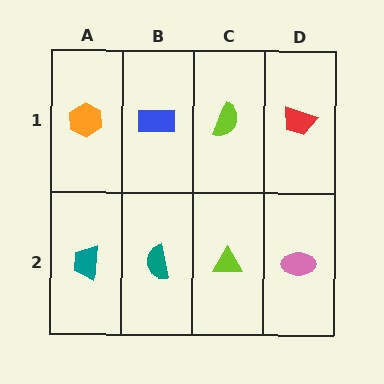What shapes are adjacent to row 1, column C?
A lime triangle (row 2, column C), a blue rectangle (row 1, column B), a red trapezoid (row 1, column D).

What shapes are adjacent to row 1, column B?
A teal semicircle (row 2, column B), an orange hexagon (row 1, column A), a lime semicircle (row 1, column C).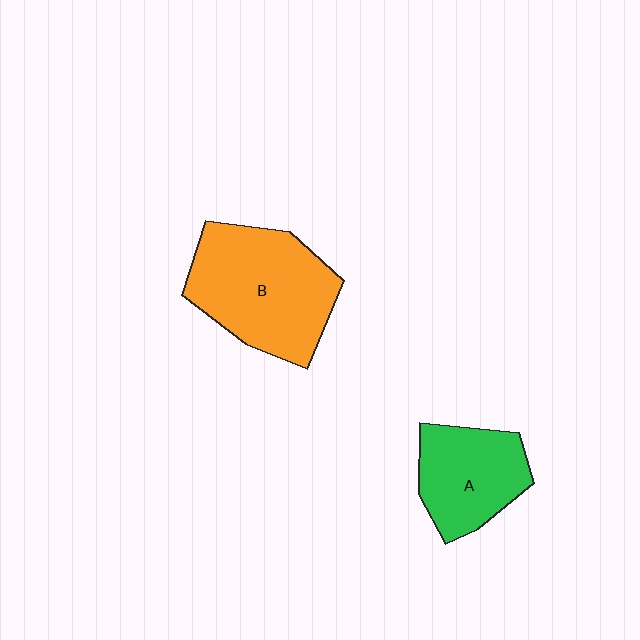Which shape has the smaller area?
Shape A (green).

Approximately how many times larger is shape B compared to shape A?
Approximately 1.5 times.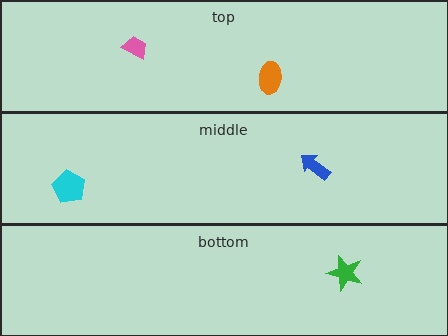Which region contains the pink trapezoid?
The top region.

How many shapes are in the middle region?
2.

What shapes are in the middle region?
The cyan pentagon, the blue arrow.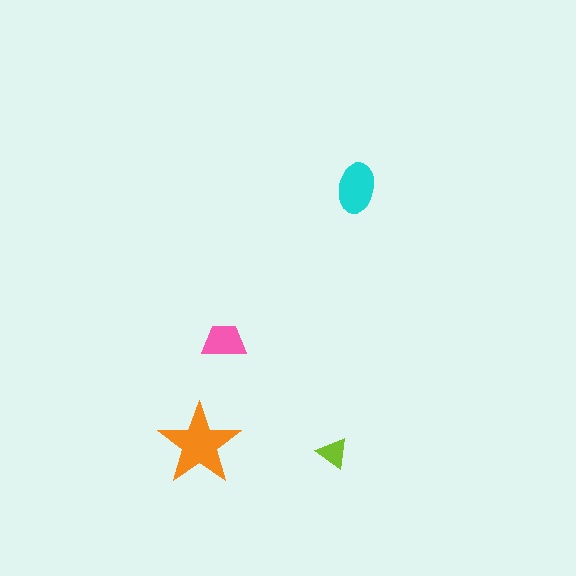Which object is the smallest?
The lime triangle.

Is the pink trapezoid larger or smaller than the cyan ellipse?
Smaller.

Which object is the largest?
The orange star.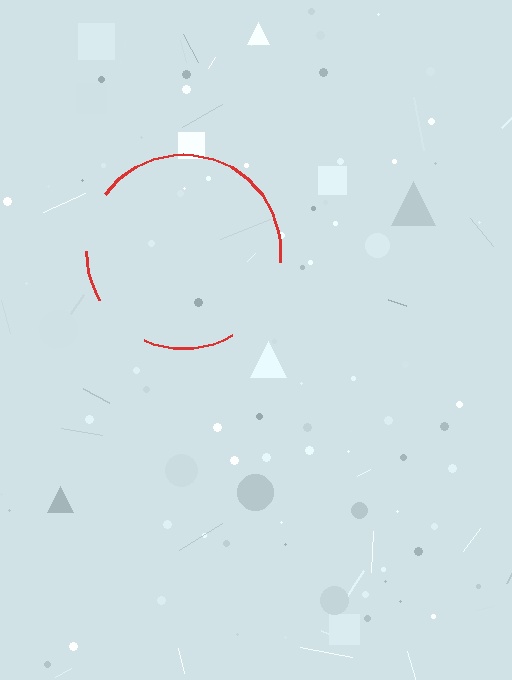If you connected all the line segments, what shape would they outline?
They would outline a circle.